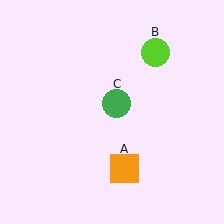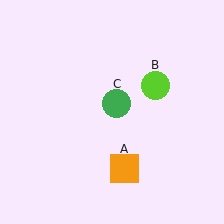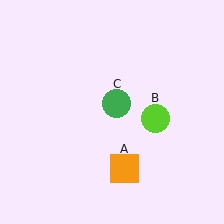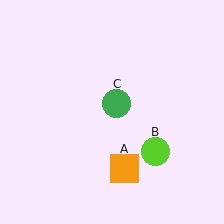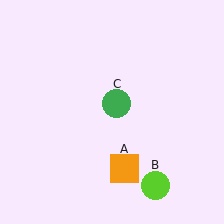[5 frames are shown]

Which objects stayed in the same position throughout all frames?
Orange square (object A) and green circle (object C) remained stationary.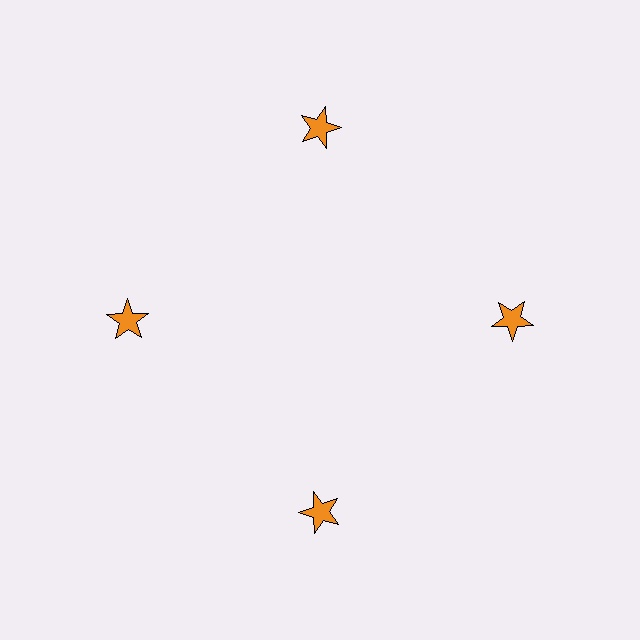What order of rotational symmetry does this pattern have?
This pattern has 4-fold rotational symmetry.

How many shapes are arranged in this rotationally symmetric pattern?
There are 4 shapes, arranged in 4 groups of 1.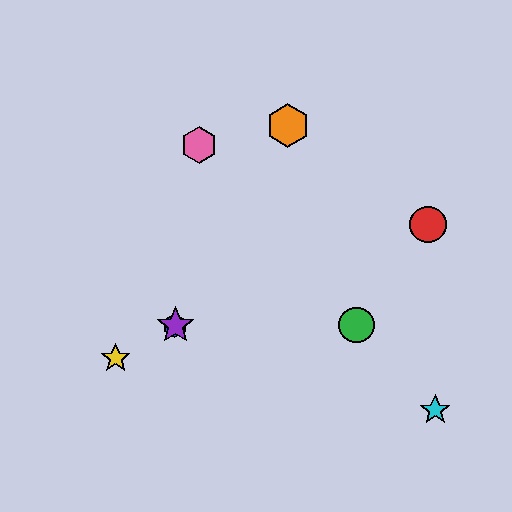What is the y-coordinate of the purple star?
The purple star is at y≈325.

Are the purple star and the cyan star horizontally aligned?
No, the purple star is at y≈325 and the cyan star is at y≈410.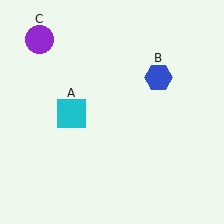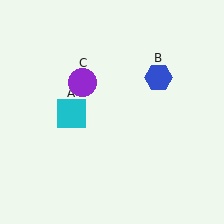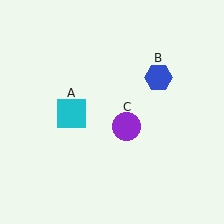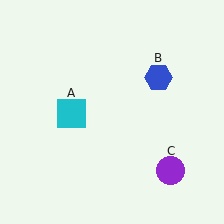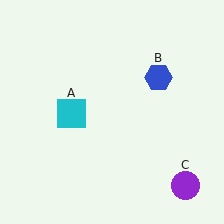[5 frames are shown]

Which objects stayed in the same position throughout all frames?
Cyan square (object A) and blue hexagon (object B) remained stationary.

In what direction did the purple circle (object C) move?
The purple circle (object C) moved down and to the right.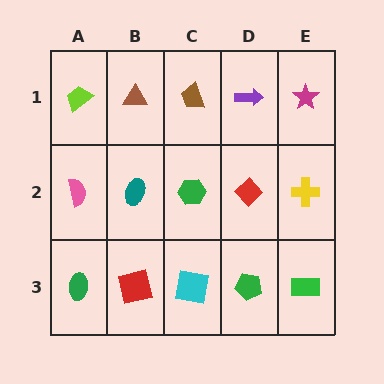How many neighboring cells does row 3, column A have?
2.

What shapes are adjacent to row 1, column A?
A pink semicircle (row 2, column A), a brown triangle (row 1, column B).